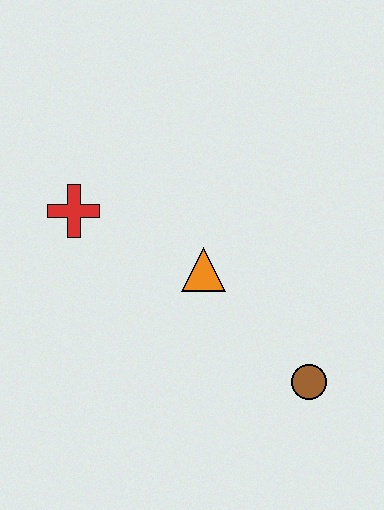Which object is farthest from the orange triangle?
The brown circle is farthest from the orange triangle.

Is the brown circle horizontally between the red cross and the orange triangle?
No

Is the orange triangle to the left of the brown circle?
Yes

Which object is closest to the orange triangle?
The red cross is closest to the orange triangle.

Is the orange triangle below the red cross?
Yes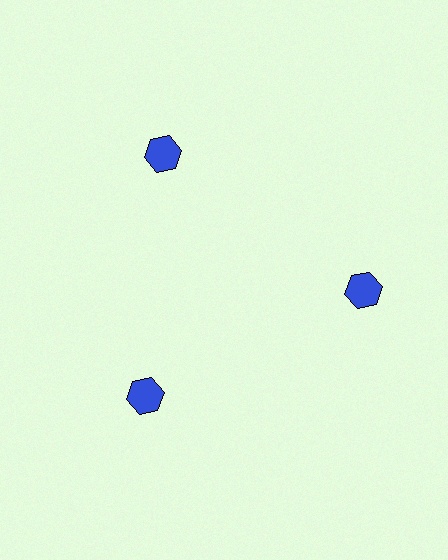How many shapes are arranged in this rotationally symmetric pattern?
There are 3 shapes, arranged in 3 groups of 1.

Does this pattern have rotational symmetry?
Yes, this pattern has 3-fold rotational symmetry. It looks the same after rotating 120 degrees around the center.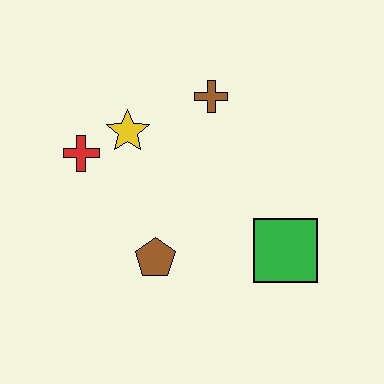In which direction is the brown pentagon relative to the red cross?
The brown pentagon is below the red cross.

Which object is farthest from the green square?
The red cross is farthest from the green square.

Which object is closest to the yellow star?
The red cross is closest to the yellow star.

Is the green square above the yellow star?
No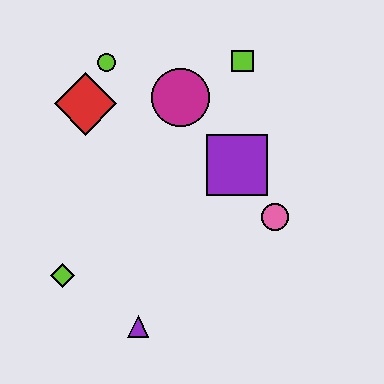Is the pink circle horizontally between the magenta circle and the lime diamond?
No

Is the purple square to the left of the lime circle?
No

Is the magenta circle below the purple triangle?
No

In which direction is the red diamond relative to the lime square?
The red diamond is to the left of the lime square.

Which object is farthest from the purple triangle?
The lime square is farthest from the purple triangle.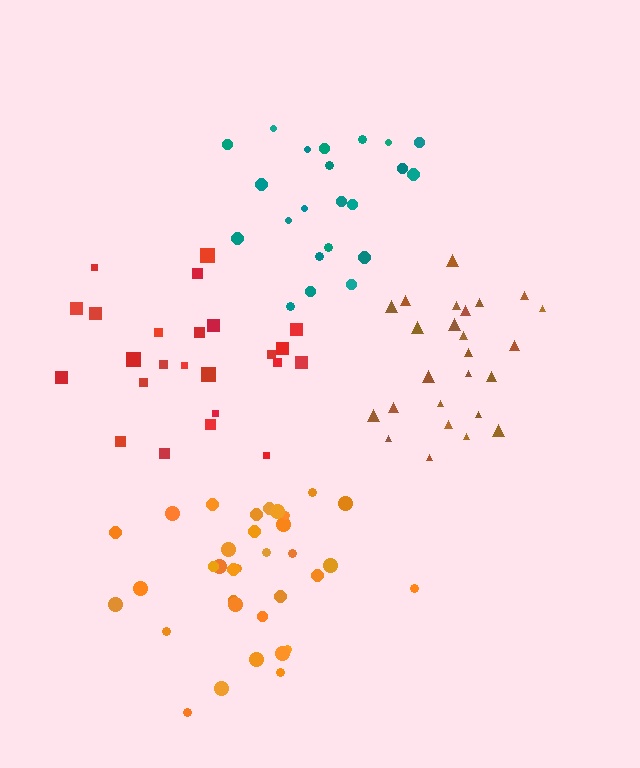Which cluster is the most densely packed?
Brown.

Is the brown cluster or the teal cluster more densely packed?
Brown.